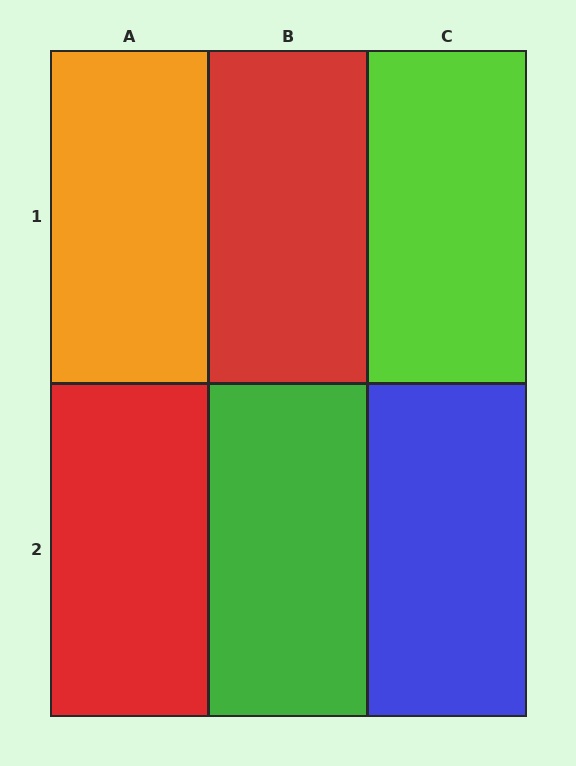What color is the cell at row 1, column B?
Red.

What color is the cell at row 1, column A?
Orange.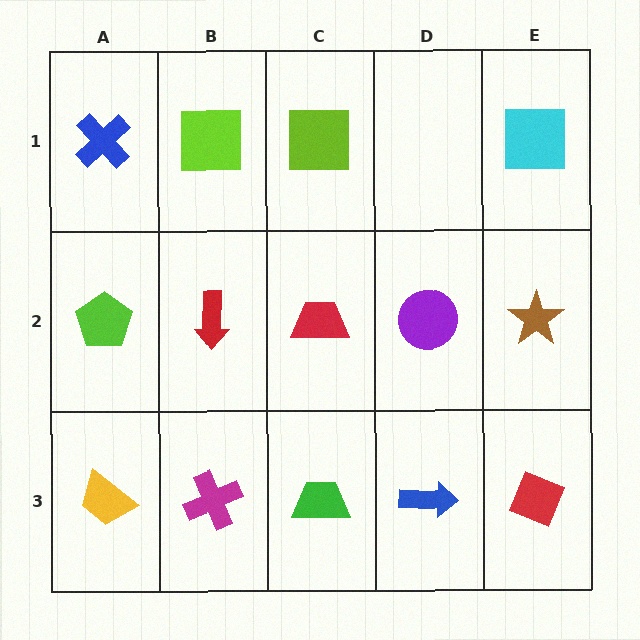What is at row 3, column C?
A green trapezoid.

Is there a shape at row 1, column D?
No, that cell is empty.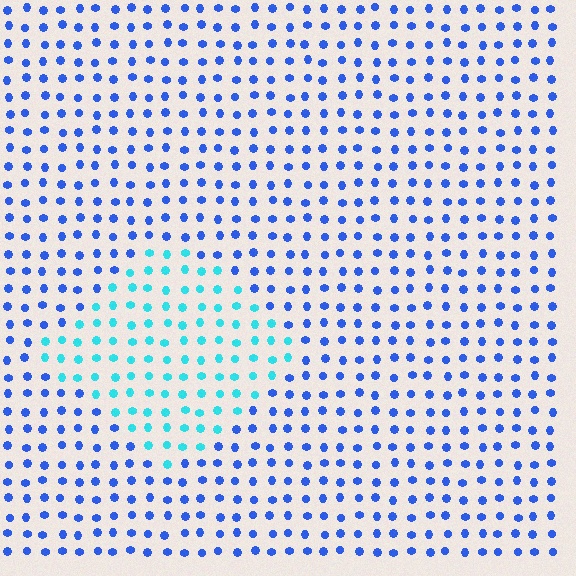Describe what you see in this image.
The image is filled with small blue elements in a uniform arrangement. A diamond-shaped region is visible where the elements are tinted to a slightly different hue, forming a subtle color boundary.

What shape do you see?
I see a diamond.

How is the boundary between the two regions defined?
The boundary is defined purely by a slight shift in hue (about 43 degrees). Spacing, size, and orientation are identical on both sides.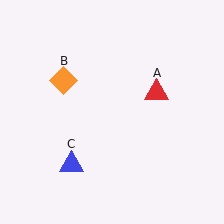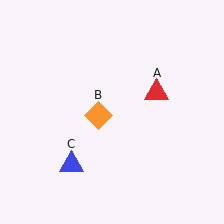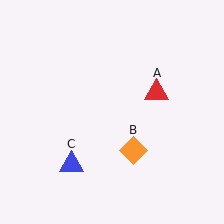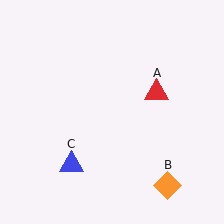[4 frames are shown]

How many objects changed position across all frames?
1 object changed position: orange diamond (object B).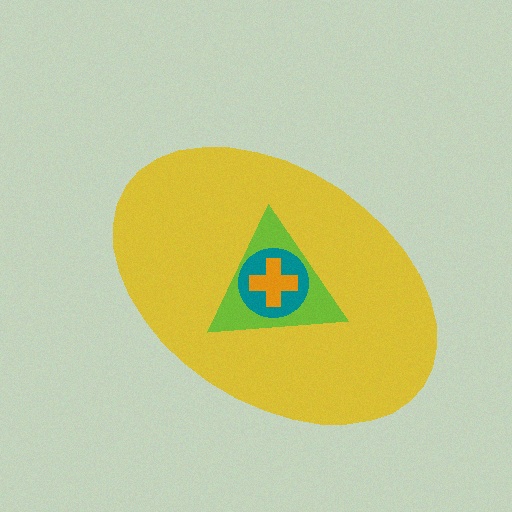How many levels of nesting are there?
4.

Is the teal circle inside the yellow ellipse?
Yes.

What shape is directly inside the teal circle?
The orange cross.